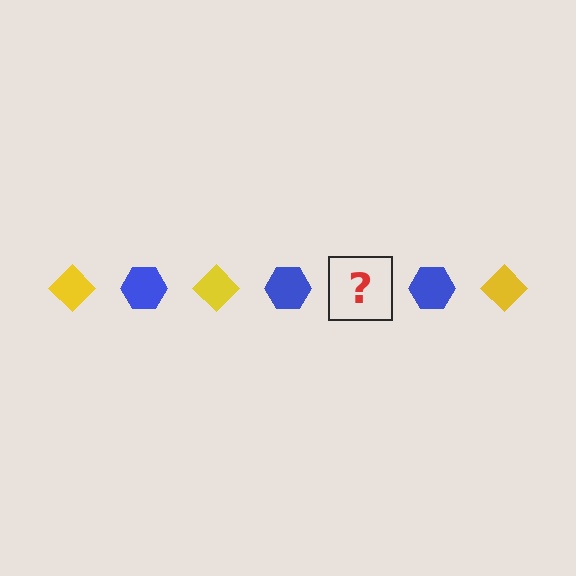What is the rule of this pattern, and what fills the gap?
The rule is that the pattern alternates between yellow diamond and blue hexagon. The gap should be filled with a yellow diamond.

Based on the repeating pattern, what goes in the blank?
The blank should be a yellow diamond.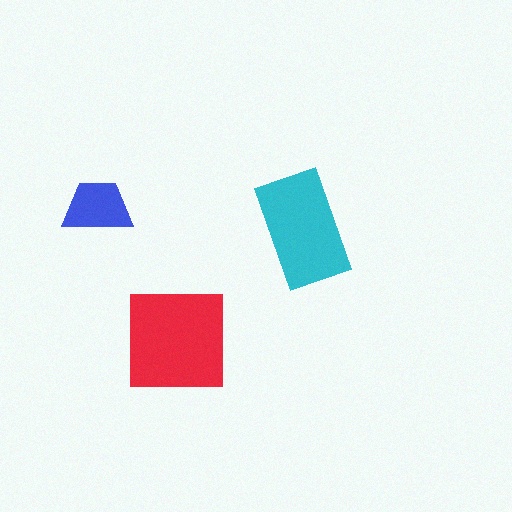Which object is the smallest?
The blue trapezoid.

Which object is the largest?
The red square.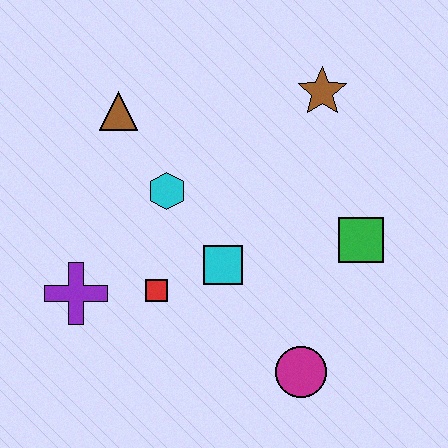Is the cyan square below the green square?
Yes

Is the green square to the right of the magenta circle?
Yes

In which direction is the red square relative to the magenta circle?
The red square is to the left of the magenta circle.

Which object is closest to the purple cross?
The red square is closest to the purple cross.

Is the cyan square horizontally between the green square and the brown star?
No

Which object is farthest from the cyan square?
The brown star is farthest from the cyan square.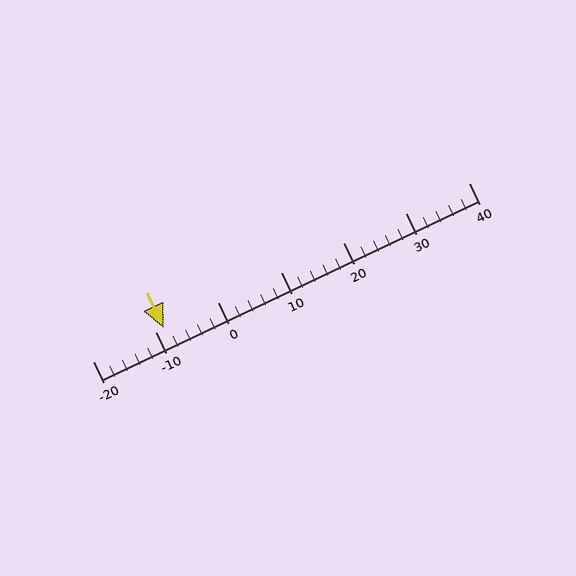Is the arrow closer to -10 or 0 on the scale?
The arrow is closer to -10.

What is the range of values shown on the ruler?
The ruler shows values from -20 to 40.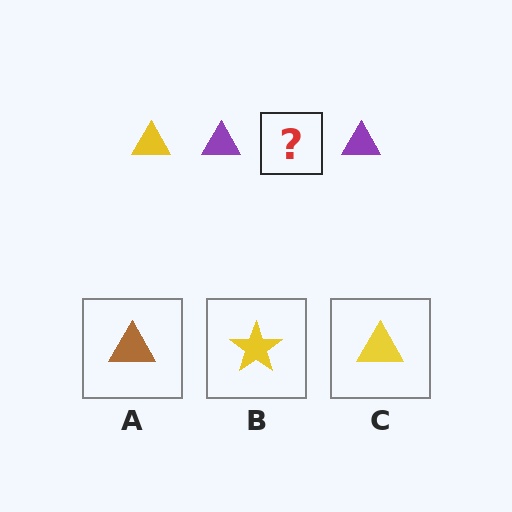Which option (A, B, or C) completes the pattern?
C.